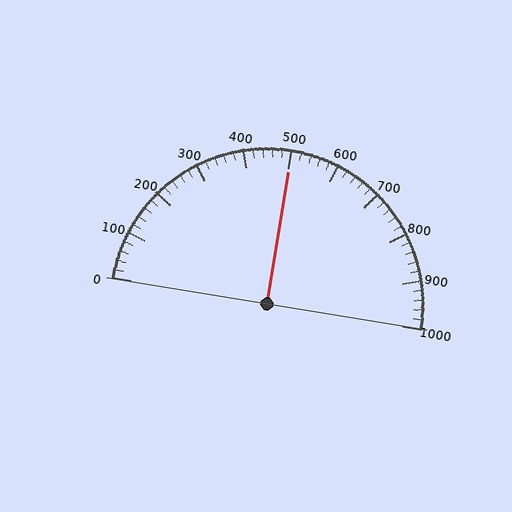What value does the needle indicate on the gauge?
The needle indicates approximately 500.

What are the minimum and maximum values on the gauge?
The gauge ranges from 0 to 1000.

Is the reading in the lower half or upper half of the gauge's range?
The reading is in the upper half of the range (0 to 1000).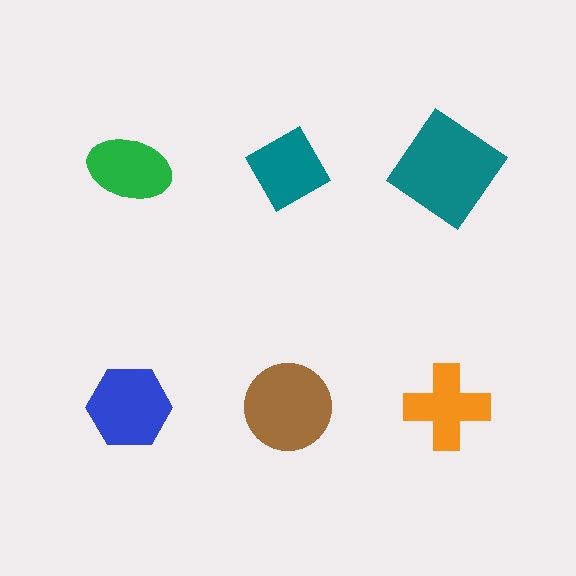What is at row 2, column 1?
A blue hexagon.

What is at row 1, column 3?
A teal diamond.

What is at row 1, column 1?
A green ellipse.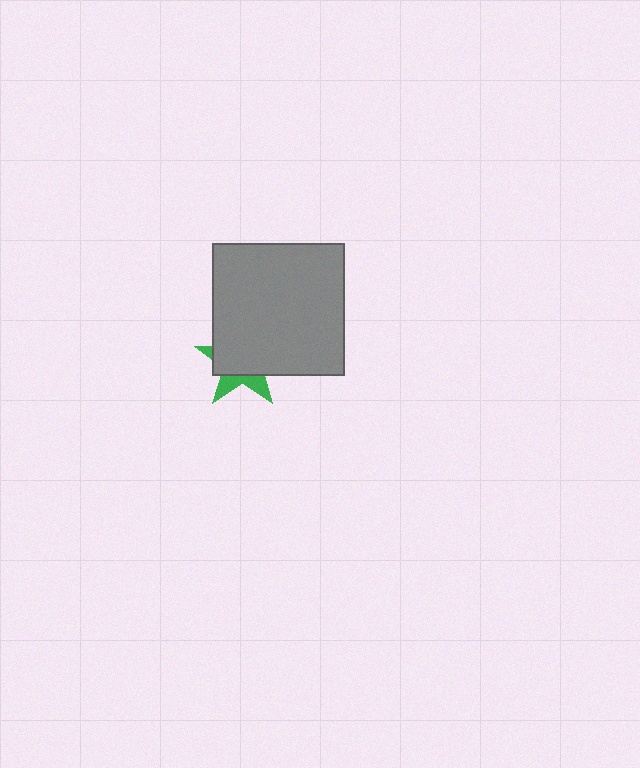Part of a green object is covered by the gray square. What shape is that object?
It is a star.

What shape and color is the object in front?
The object in front is a gray square.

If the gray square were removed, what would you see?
You would see the complete green star.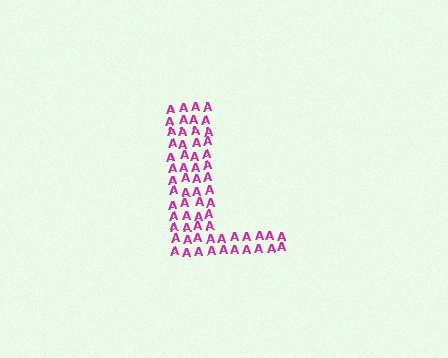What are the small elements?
The small elements are letter A's.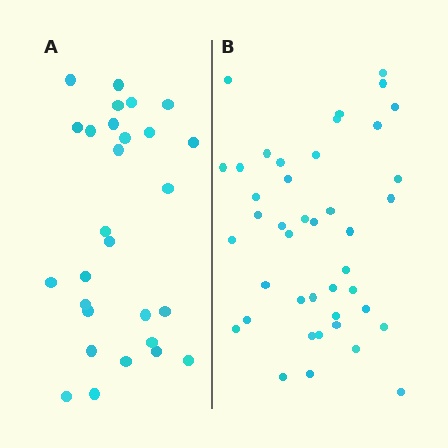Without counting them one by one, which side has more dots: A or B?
Region B (the right region) has more dots.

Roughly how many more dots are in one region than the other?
Region B has approximately 15 more dots than region A.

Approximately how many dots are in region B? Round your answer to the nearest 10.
About 40 dots. (The exact count is 42, which rounds to 40.)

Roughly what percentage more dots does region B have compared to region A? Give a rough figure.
About 50% more.